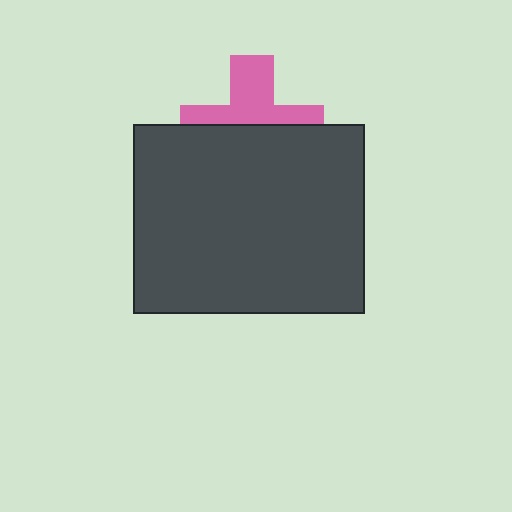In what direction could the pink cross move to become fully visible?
The pink cross could move up. That would shift it out from behind the dark gray rectangle entirely.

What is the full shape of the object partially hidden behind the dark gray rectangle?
The partially hidden object is a pink cross.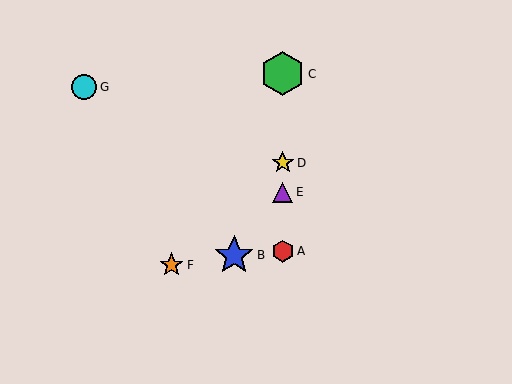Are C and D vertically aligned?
Yes, both are at x≈283.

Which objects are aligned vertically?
Objects A, C, D, E are aligned vertically.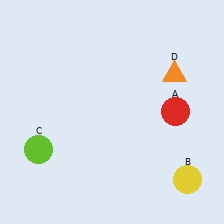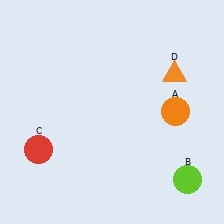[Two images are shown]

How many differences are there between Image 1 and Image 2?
There are 3 differences between the two images.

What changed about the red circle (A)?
In Image 1, A is red. In Image 2, it changed to orange.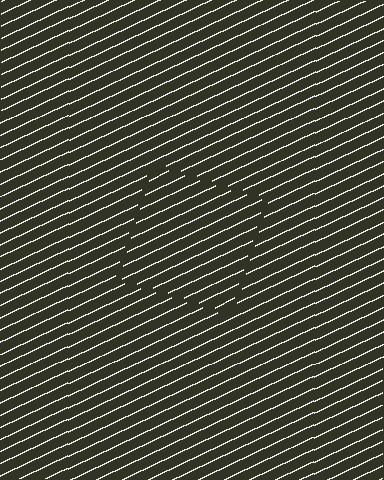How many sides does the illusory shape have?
4 sides — the line-ends trace a square.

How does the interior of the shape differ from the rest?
The interior of the shape contains the same grating, shifted by half a period — the contour is defined by the phase discontinuity where line-ends from the inner and outer gratings abut.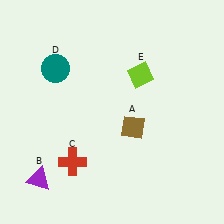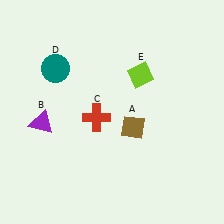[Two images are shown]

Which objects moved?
The objects that moved are: the purple triangle (B), the red cross (C).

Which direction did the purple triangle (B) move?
The purple triangle (B) moved up.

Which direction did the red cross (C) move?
The red cross (C) moved up.